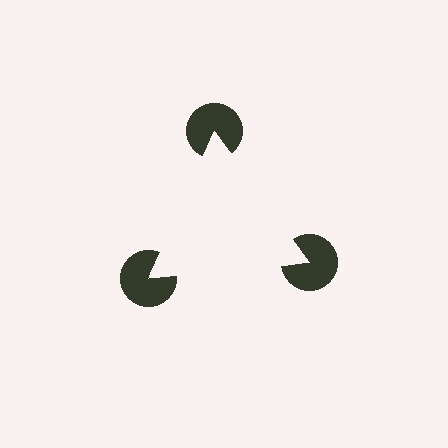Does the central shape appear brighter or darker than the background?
It typically appears slightly brighter than the background, even though no actual brightness change is drawn.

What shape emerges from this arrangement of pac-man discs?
An illusory triangle — its edges are inferred from the aligned wedge cuts in the pac-man discs, not physically drawn.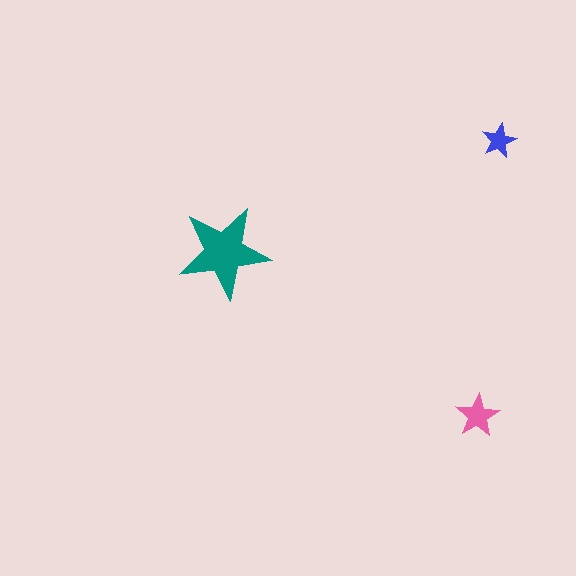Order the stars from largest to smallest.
the teal one, the pink one, the blue one.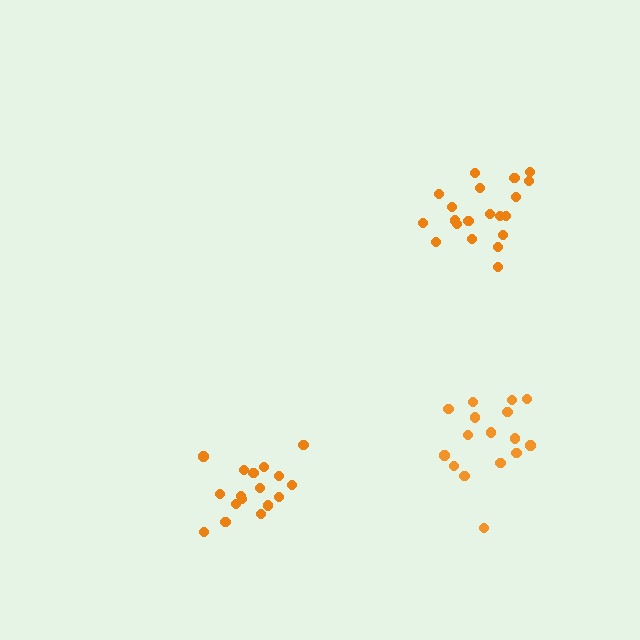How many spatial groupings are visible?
There are 3 spatial groupings.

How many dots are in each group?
Group 1: 16 dots, Group 2: 17 dots, Group 3: 20 dots (53 total).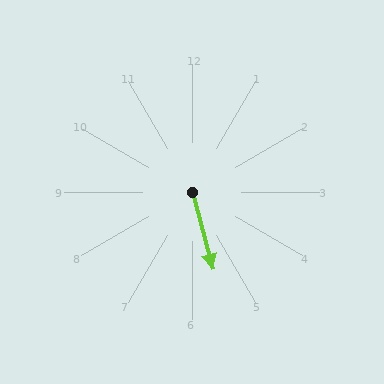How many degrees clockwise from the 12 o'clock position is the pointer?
Approximately 165 degrees.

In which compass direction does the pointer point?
South.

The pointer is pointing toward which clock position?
Roughly 5 o'clock.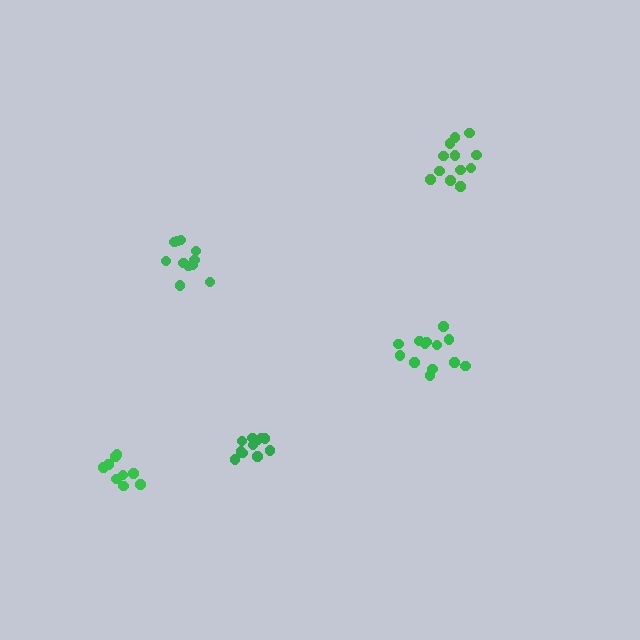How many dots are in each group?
Group 1: 11 dots, Group 2: 13 dots, Group 3: 12 dots, Group 4: 12 dots, Group 5: 9 dots (57 total).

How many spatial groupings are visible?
There are 5 spatial groupings.